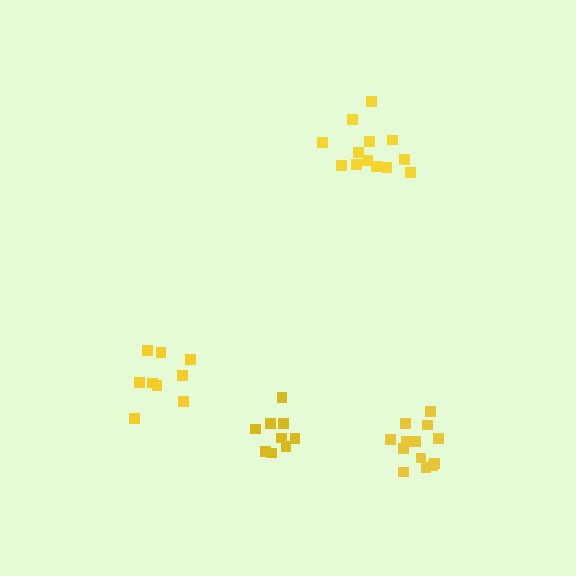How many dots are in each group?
Group 1: 9 dots, Group 2: 13 dots, Group 3: 9 dots, Group 4: 13 dots (44 total).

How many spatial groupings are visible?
There are 4 spatial groupings.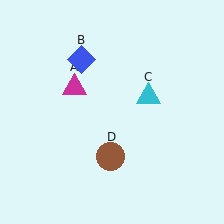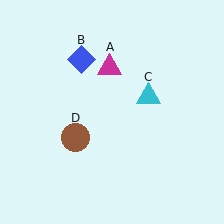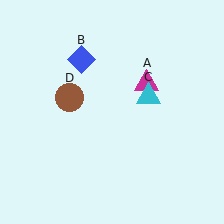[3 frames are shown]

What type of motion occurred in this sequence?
The magenta triangle (object A), brown circle (object D) rotated clockwise around the center of the scene.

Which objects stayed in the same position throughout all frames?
Blue diamond (object B) and cyan triangle (object C) remained stationary.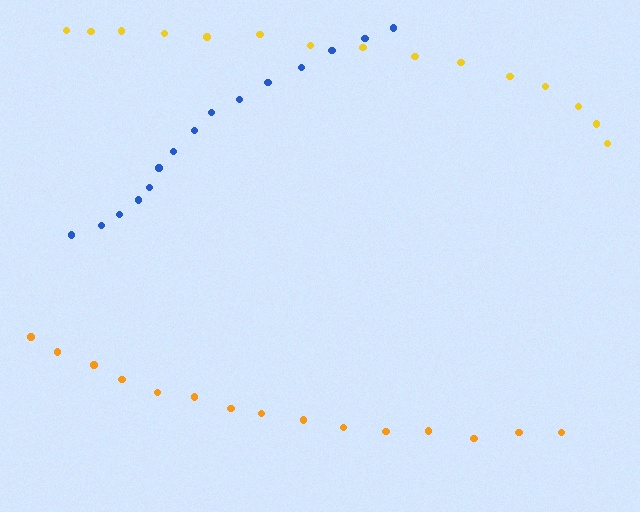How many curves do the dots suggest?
There are 3 distinct paths.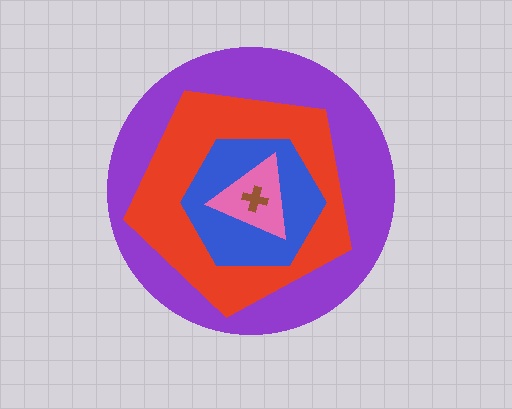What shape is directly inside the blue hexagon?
The pink triangle.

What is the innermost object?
The brown cross.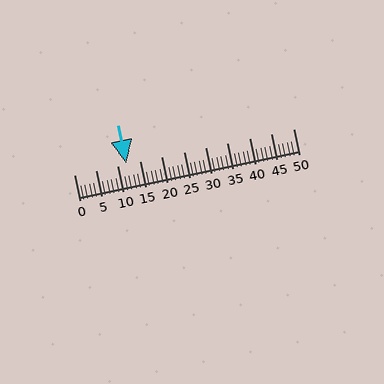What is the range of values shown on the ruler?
The ruler shows values from 0 to 50.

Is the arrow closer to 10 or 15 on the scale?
The arrow is closer to 10.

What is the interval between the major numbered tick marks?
The major tick marks are spaced 5 units apart.